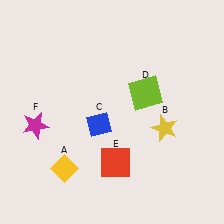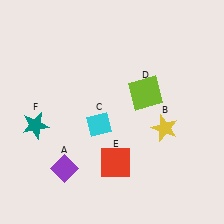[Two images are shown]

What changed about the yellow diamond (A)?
In Image 1, A is yellow. In Image 2, it changed to purple.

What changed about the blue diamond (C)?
In Image 1, C is blue. In Image 2, it changed to cyan.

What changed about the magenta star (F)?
In Image 1, F is magenta. In Image 2, it changed to teal.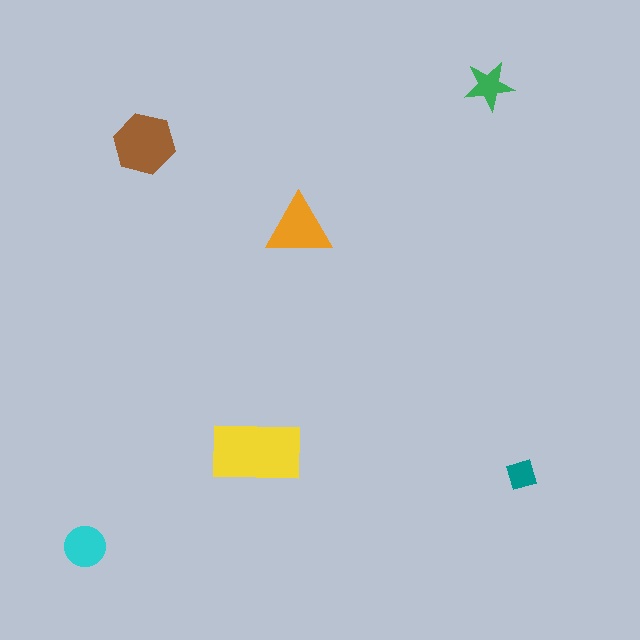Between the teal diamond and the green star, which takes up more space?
The green star.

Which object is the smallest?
The teal diamond.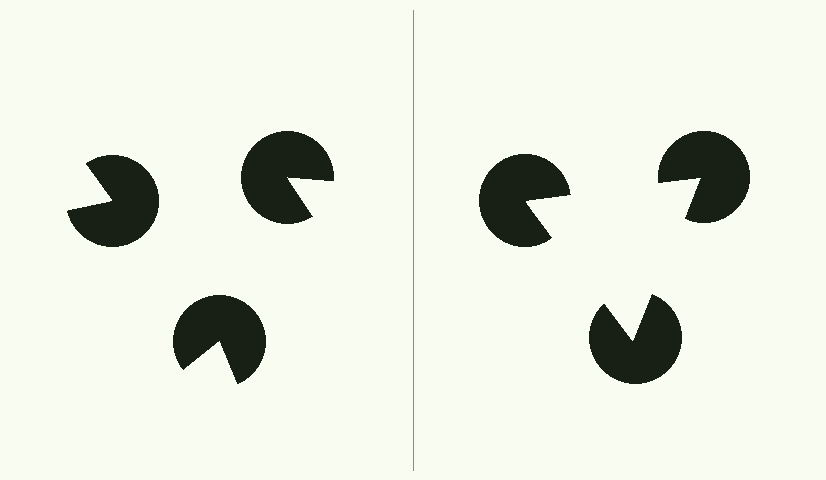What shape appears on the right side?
An illusory triangle.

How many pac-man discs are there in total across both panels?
6 — 3 on each side.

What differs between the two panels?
The pac-man discs are positioned identically on both sides; only the wedge orientations differ. On the right they align to a triangle; on the left they are misaligned.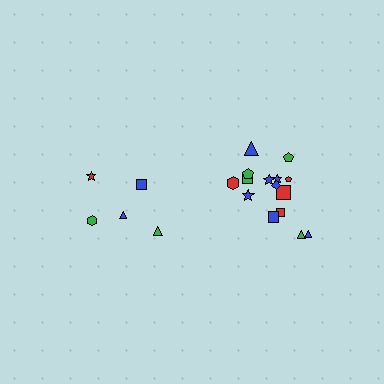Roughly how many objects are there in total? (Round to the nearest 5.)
Roughly 20 objects in total.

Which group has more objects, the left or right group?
The right group.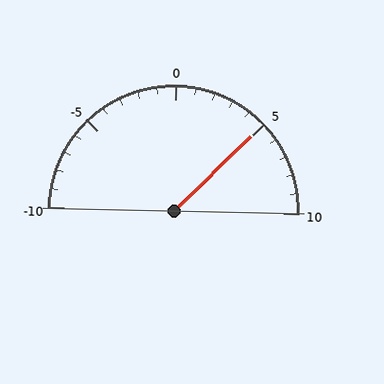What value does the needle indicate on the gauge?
The needle indicates approximately 5.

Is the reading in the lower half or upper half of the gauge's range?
The reading is in the upper half of the range (-10 to 10).